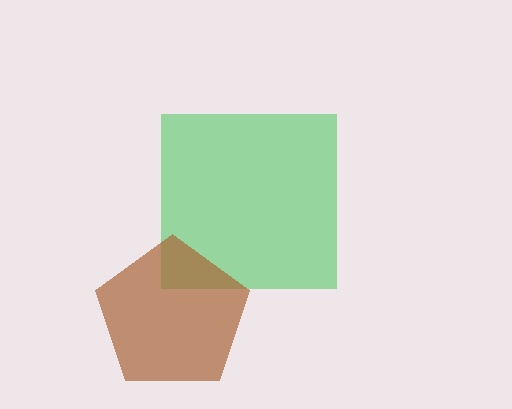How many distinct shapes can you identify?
There are 2 distinct shapes: a green square, a brown pentagon.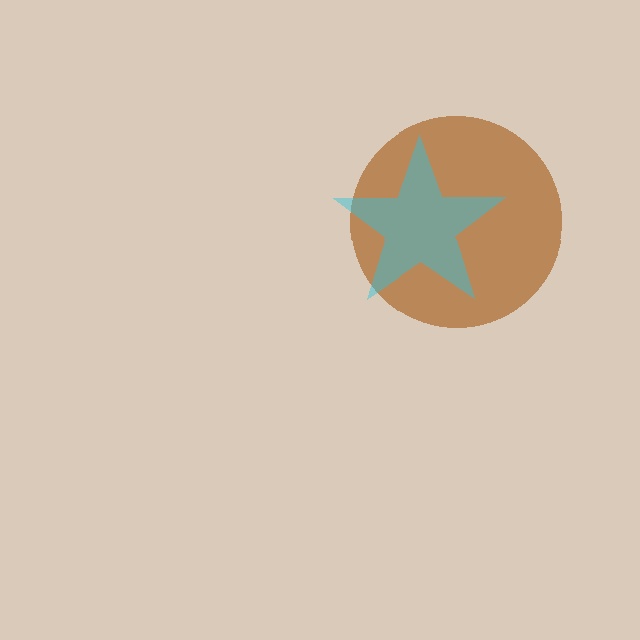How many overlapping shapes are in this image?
There are 2 overlapping shapes in the image.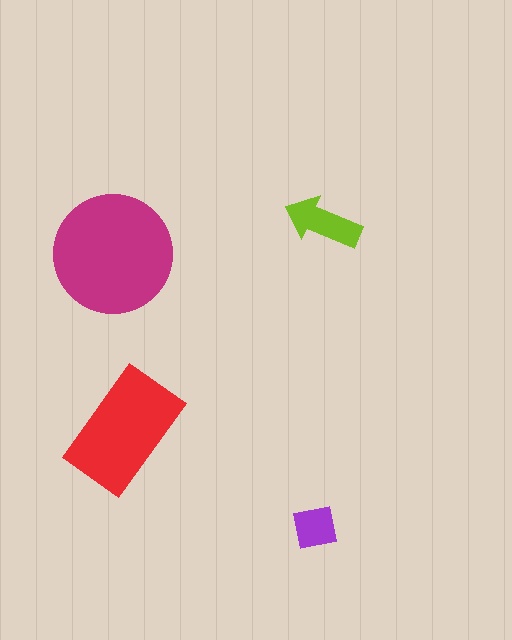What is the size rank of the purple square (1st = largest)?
4th.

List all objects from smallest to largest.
The purple square, the lime arrow, the red rectangle, the magenta circle.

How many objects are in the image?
There are 4 objects in the image.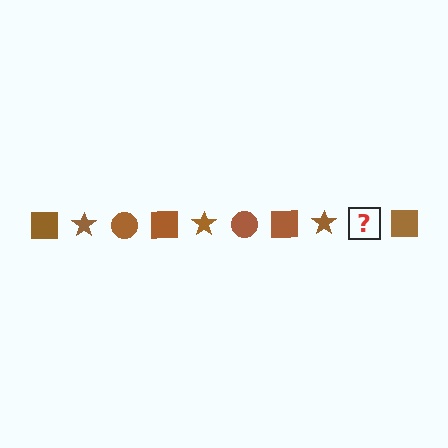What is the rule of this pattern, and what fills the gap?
The rule is that the pattern cycles through square, star, circle shapes in brown. The gap should be filled with a brown circle.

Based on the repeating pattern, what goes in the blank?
The blank should be a brown circle.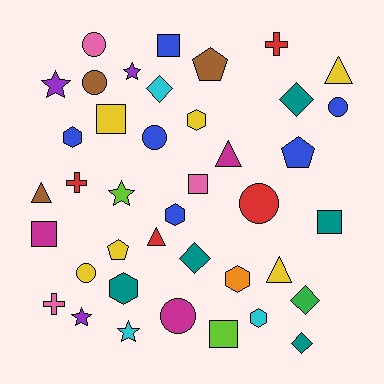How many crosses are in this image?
There are 3 crosses.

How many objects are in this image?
There are 40 objects.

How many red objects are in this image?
There are 4 red objects.